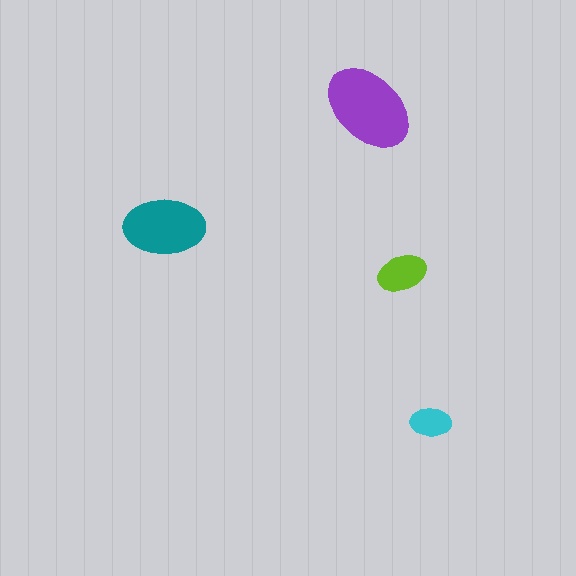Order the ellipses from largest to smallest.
the purple one, the teal one, the lime one, the cyan one.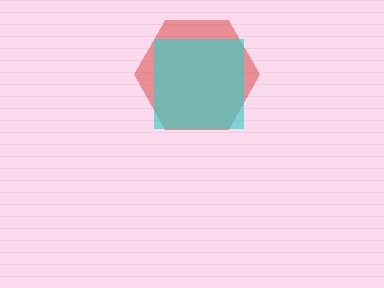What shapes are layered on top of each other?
The layered shapes are: a red hexagon, a cyan square.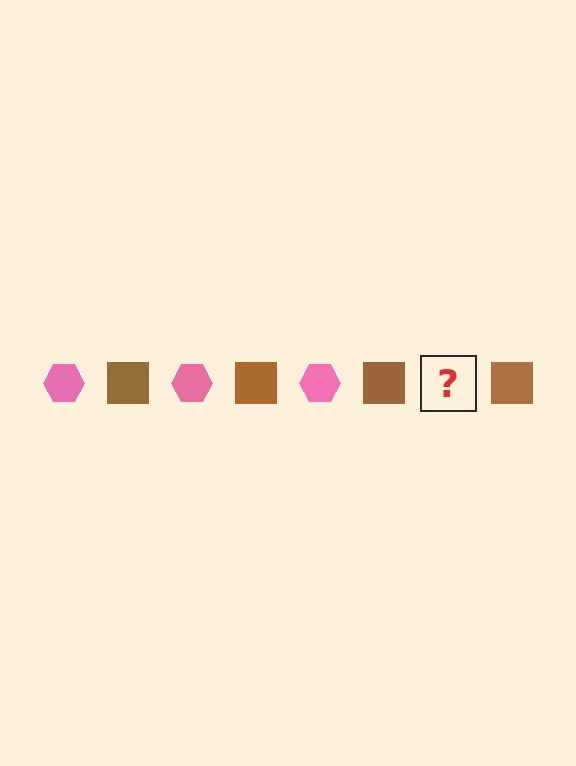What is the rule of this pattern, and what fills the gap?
The rule is that the pattern alternates between pink hexagon and brown square. The gap should be filled with a pink hexagon.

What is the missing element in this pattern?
The missing element is a pink hexagon.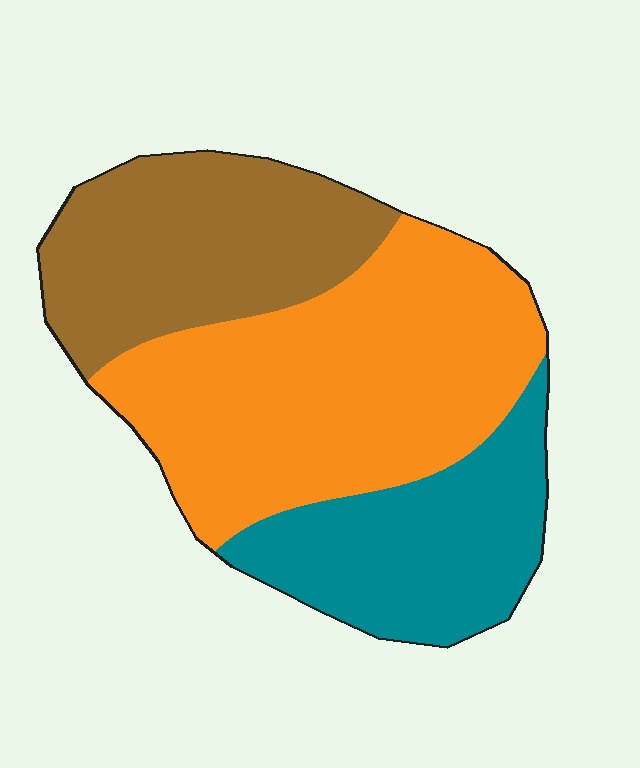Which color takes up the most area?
Orange, at roughly 45%.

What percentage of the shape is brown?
Brown takes up about one quarter (1/4) of the shape.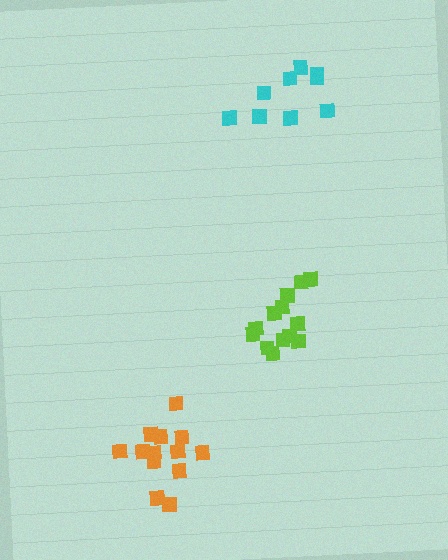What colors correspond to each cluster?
The clusters are colored: lime, orange, cyan.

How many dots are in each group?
Group 1: 13 dots, Group 2: 13 dots, Group 3: 9 dots (35 total).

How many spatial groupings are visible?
There are 3 spatial groupings.